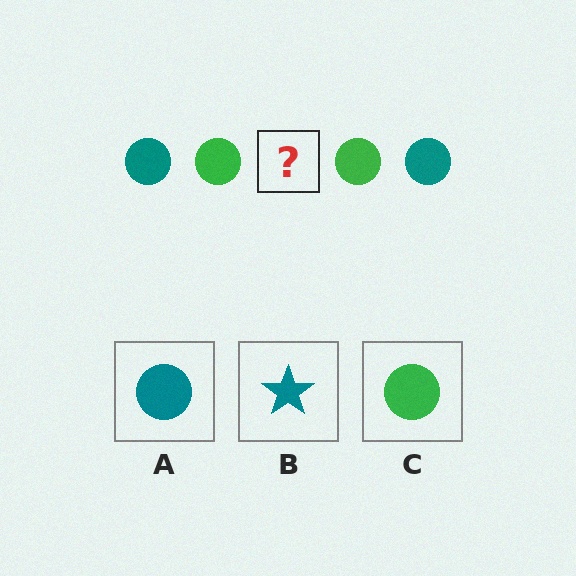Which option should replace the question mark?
Option A.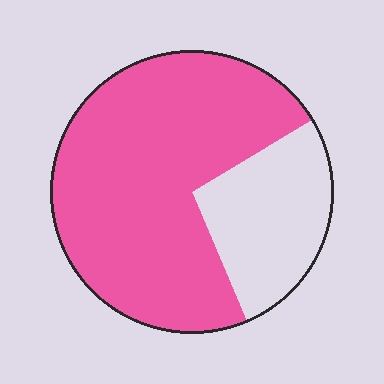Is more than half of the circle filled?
Yes.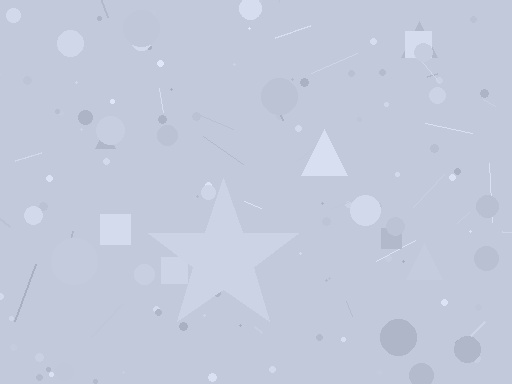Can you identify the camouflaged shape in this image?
The camouflaged shape is a star.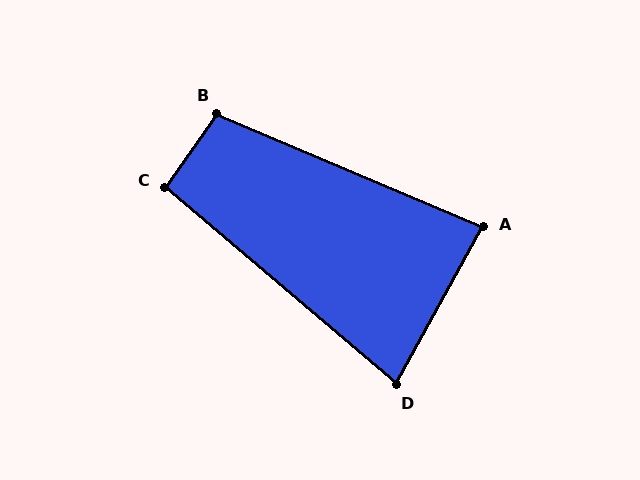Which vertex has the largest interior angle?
B, at approximately 102 degrees.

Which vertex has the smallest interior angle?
D, at approximately 78 degrees.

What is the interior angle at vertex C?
Approximately 96 degrees (obtuse).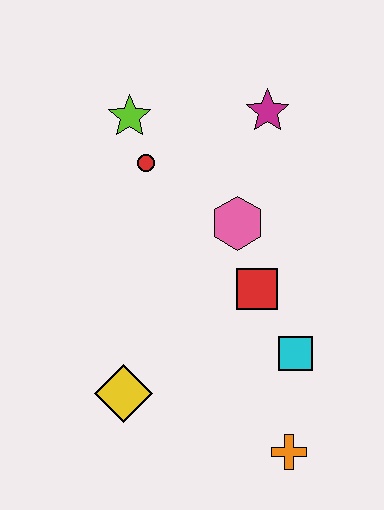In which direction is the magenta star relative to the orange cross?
The magenta star is above the orange cross.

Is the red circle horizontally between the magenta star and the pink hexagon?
No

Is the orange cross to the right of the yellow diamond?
Yes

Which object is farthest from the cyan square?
The lime star is farthest from the cyan square.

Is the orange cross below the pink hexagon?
Yes